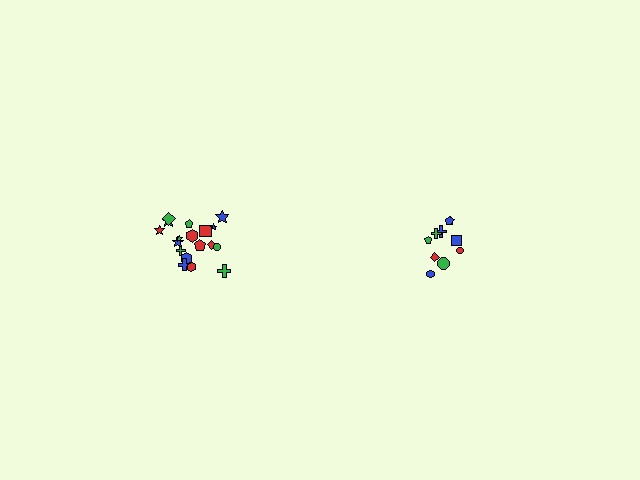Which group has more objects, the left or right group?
The left group.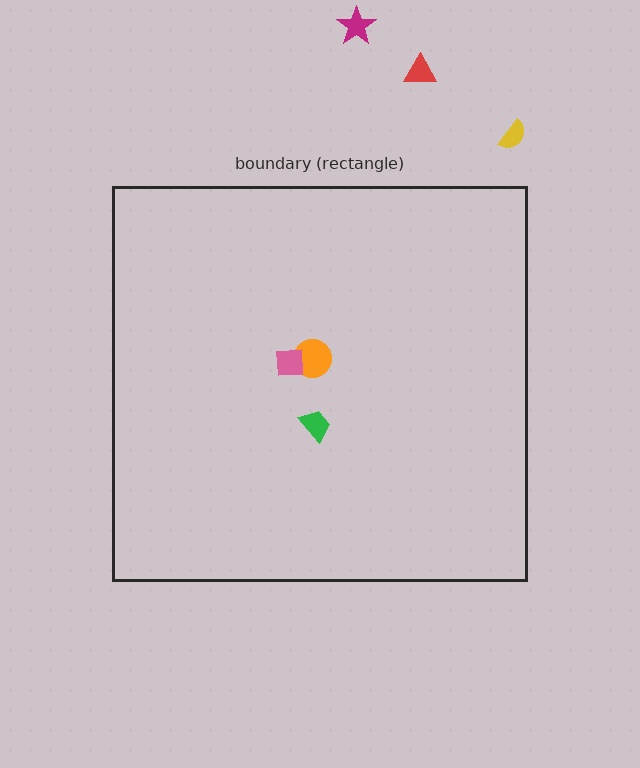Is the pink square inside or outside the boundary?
Inside.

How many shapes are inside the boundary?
3 inside, 3 outside.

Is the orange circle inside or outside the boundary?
Inside.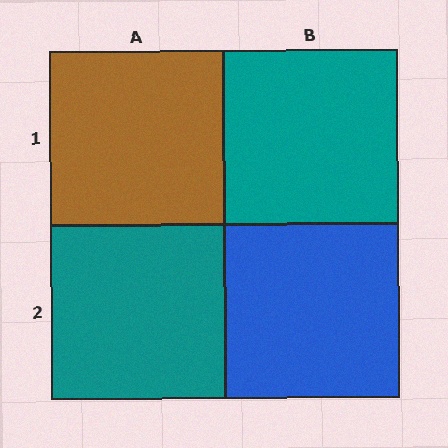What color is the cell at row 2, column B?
Blue.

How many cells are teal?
2 cells are teal.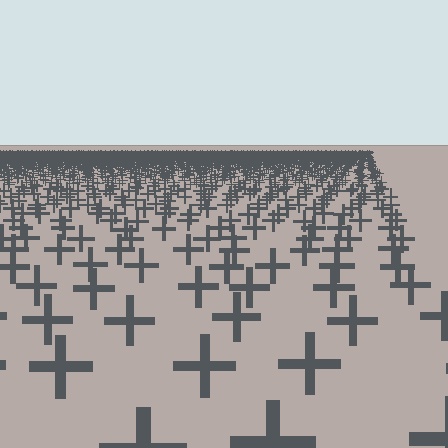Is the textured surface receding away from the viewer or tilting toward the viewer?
The surface is receding away from the viewer. Texture elements get smaller and denser toward the top.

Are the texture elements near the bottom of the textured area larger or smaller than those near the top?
Larger. Near the bottom, elements are closer to the viewer and appear at a bigger on-screen size.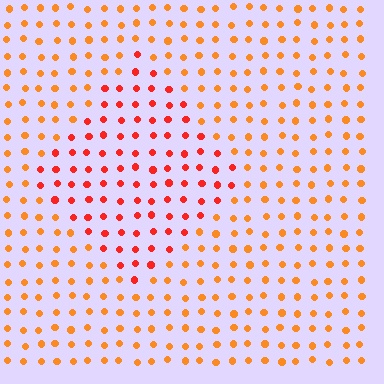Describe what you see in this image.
The image is filled with small orange elements in a uniform arrangement. A diamond-shaped region is visible where the elements are tinted to a slightly different hue, forming a subtle color boundary.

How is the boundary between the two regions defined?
The boundary is defined purely by a slight shift in hue (about 29 degrees). Spacing, size, and orientation are identical on both sides.